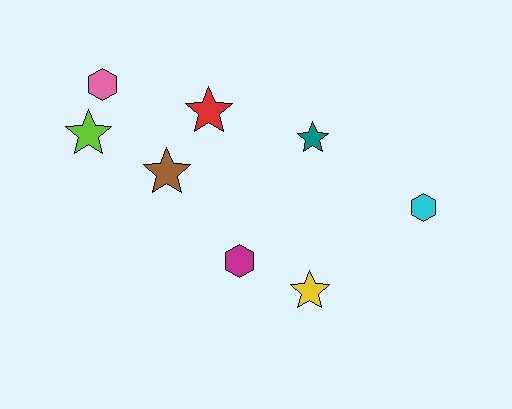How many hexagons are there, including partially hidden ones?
There are 3 hexagons.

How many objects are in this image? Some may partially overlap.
There are 8 objects.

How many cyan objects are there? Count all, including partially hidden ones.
There is 1 cyan object.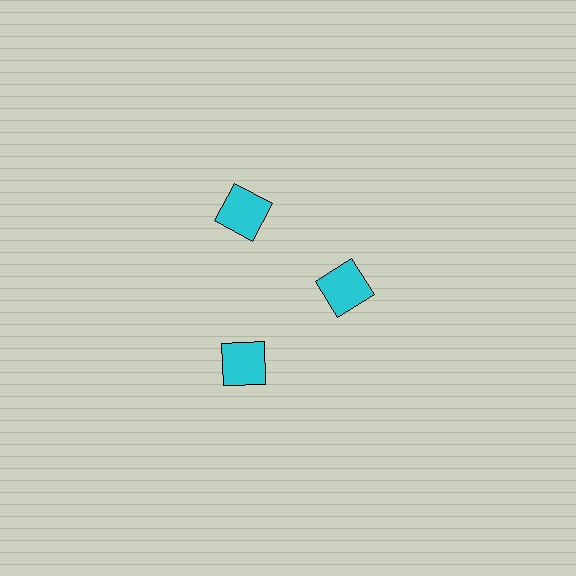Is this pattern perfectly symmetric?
No. The 3 cyan squares are arranged in a ring, but one element near the 3 o'clock position is pulled inward toward the center, breaking the 3-fold rotational symmetry.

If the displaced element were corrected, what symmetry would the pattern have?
It would have 3-fold rotational symmetry — the pattern would map onto itself every 120 degrees.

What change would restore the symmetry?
The symmetry would be restored by moving it outward, back onto the ring so that all 3 squares sit at equal angles and equal distance from the center.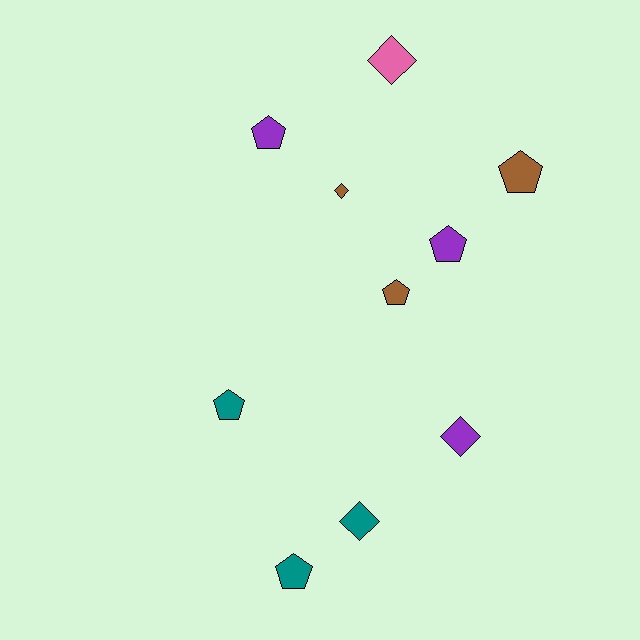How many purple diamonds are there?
There is 1 purple diamond.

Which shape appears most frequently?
Pentagon, with 6 objects.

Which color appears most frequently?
Teal, with 3 objects.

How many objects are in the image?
There are 10 objects.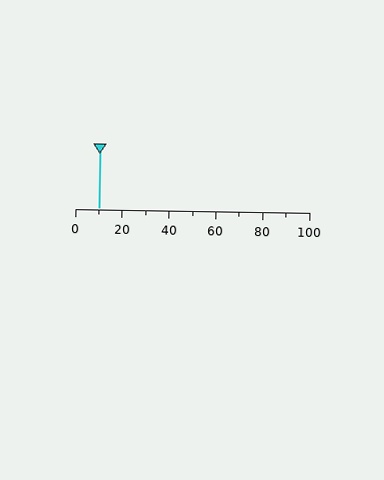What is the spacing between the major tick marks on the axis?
The major ticks are spaced 20 apart.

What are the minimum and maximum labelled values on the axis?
The axis runs from 0 to 100.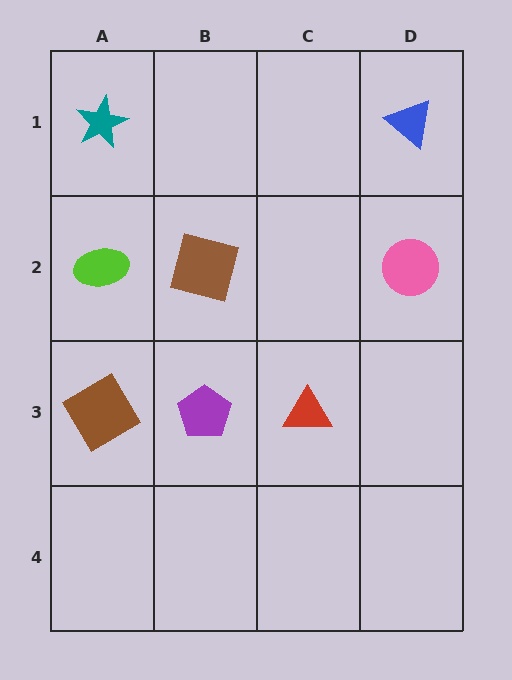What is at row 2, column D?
A pink circle.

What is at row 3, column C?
A red triangle.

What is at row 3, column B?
A purple pentagon.